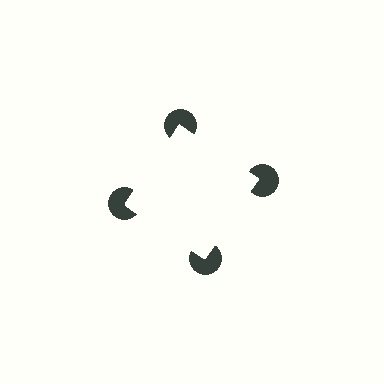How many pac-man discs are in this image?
There are 4 — one at each vertex of the illusory square.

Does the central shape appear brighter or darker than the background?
It typically appears slightly brighter than the background, even though no actual brightness change is drawn.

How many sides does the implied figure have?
4 sides.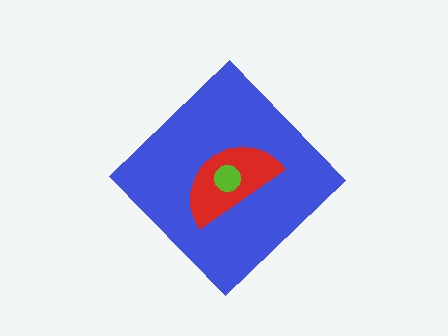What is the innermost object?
The lime circle.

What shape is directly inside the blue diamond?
The red semicircle.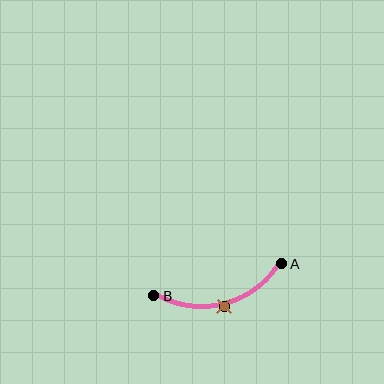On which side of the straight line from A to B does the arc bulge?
The arc bulges below the straight line connecting A and B.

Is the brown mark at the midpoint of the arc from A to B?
Yes. The brown mark lies on the arc at equal arc-length from both A and B — it is the arc midpoint.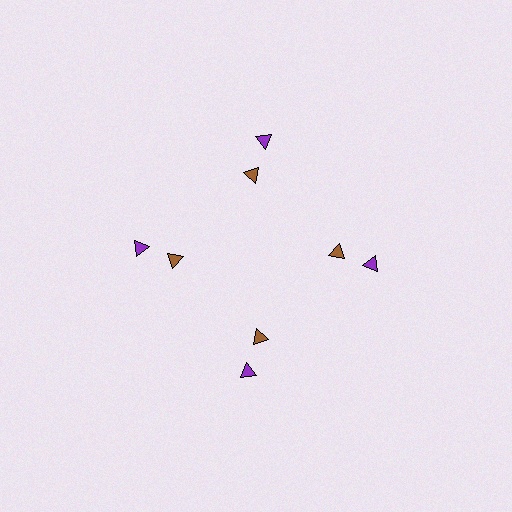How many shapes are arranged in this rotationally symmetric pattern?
There are 8 shapes, arranged in 4 groups of 2.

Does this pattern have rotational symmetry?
Yes, this pattern has 4-fold rotational symmetry. It looks the same after rotating 90 degrees around the center.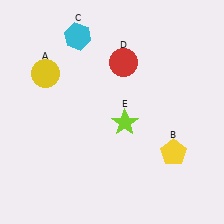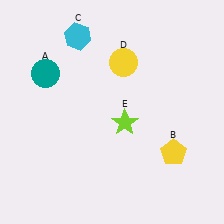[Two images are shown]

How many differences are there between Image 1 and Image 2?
There are 2 differences between the two images.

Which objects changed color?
A changed from yellow to teal. D changed from red to yellow.